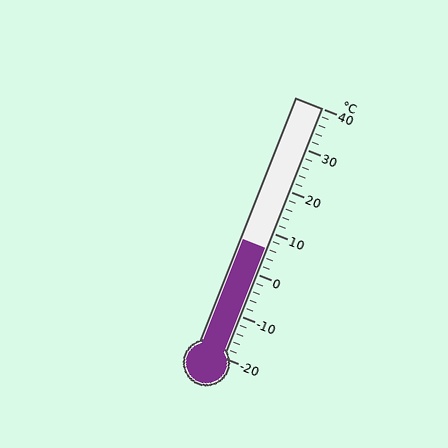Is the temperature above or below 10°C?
The temperature is below 10°C.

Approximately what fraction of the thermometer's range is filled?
The thermometer is filled to approximately 45% of its range.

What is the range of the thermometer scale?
The thermometer scale ranges from -20°C to 40°C.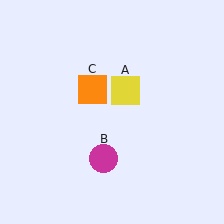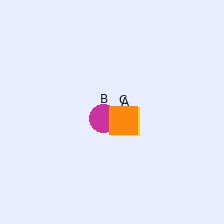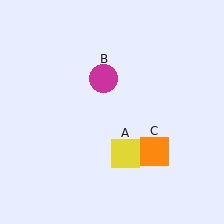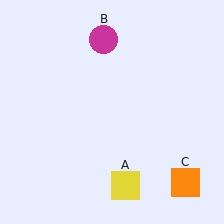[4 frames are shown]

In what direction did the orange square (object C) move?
The orange square (object C) moved down and to the right.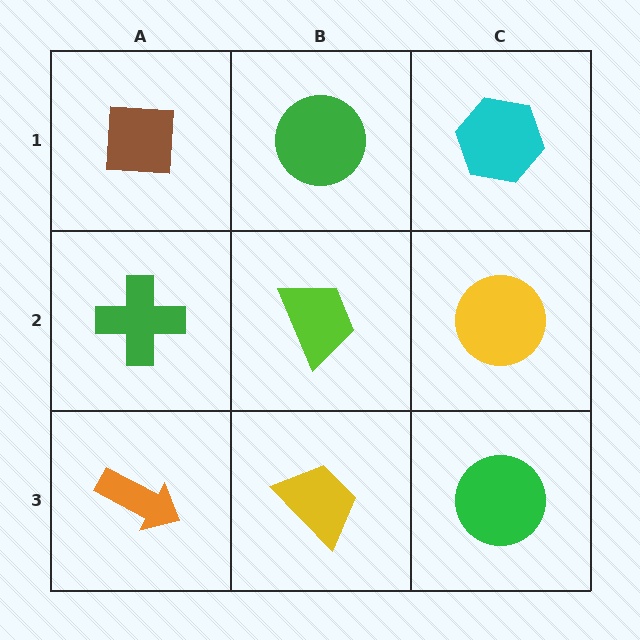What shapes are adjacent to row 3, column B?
A lime trapezoid (row 2, column B), an orange arrow (row 3, column A), a green circle (row 3, column C).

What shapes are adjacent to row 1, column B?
A lime trapezoid (row 2, column B), a brown square (row 1, column A), a cyan hexagon (row 1, column C).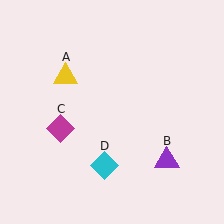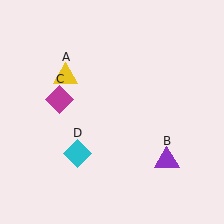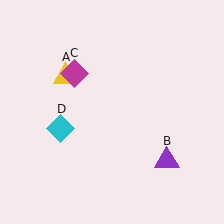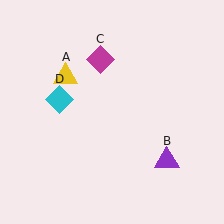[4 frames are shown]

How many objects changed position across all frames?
2 objects changed position: magenta diamond (object C), cyan diamond (object D).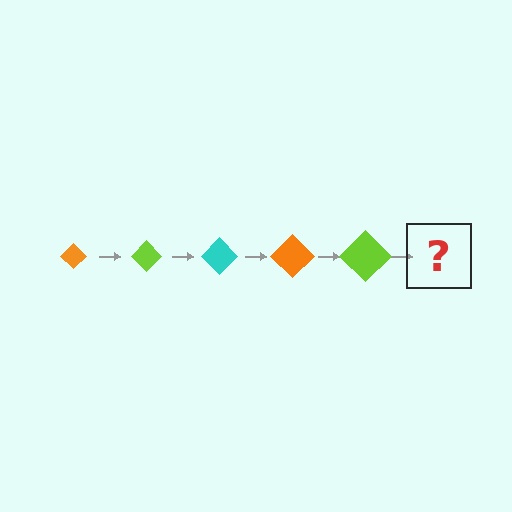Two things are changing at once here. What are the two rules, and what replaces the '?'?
The two rules are that the diamond grows larger each step and the color cycles through orange, lime, and cyan. The '?' should be a cyan diamond, larger than the previous one.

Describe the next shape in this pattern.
It should be a cyan diamond, larger than the previous one.